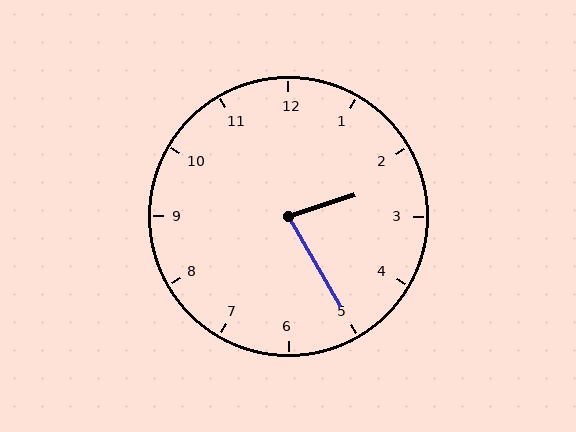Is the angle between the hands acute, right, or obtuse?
It is acute.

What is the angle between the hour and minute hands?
Approximately 78 degrees.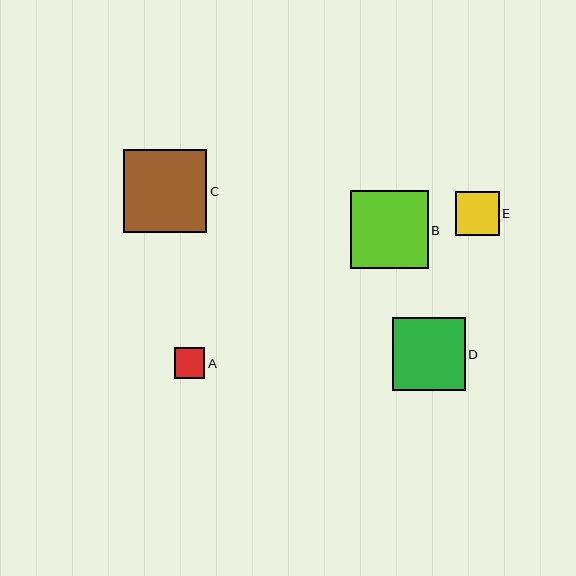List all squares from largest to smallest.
From largest to smallest: C, B, D, E, A.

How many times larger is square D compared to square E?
Square D is approximately 1.7 times the size of square E.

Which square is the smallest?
Square A is the smallest with a size of approximately 31 pixels.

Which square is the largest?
Square C is the largest with a size of approximately 83 pixels.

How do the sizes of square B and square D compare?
Square B and square D are approximately the same size.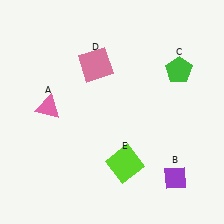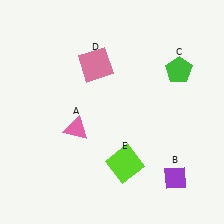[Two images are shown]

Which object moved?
The pink triangle (A) moved right.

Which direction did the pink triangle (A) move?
The pink triangle (A) moved right.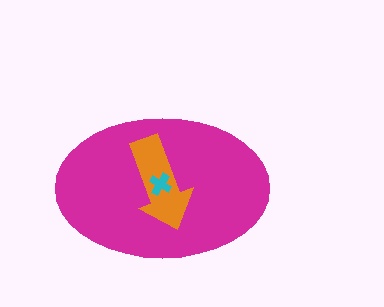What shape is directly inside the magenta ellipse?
The orange arrow.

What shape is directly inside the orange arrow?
The cyan cross.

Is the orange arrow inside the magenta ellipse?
Yes.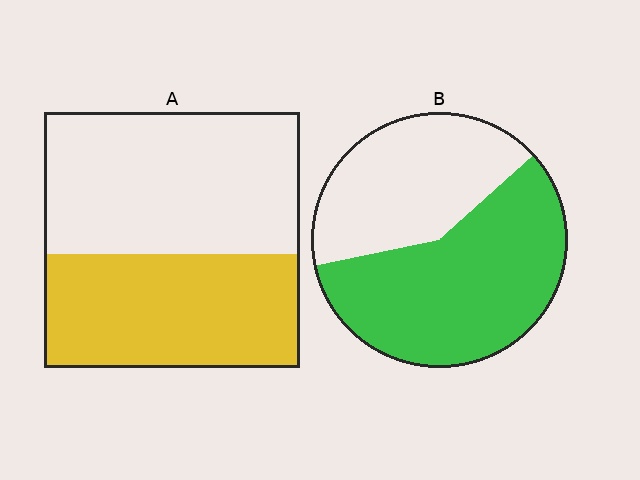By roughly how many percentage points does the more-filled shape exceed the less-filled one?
By roughly 15 percentage points (B over A).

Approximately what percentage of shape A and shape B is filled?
A is approximately 45% and B is approximately 60%.